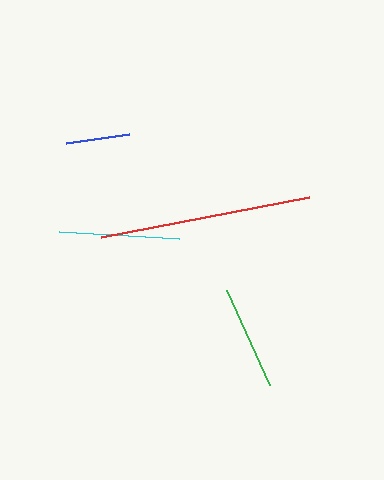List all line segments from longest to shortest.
From longest to shortest: red, cyan, green, blue.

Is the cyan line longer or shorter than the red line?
The red line is longer than the cyan line.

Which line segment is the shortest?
The blue line is the shortest at approximately 64 pixels.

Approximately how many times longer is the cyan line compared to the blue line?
The cyan line is approximately 1.9 times the length of the blue line.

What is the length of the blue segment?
The blue segment is approximately 64 pixels long.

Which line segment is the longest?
The red line is the longest at approximately 212 pixels.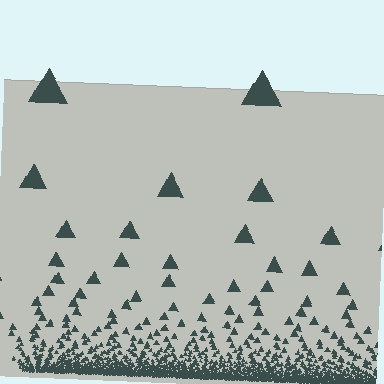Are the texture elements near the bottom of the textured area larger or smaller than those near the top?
Smaller. The gradient is inverted — elements near the bottom are smaller and denser.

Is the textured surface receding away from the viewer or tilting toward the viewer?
The surface appears to tilt toward the viewer. Texture elements get larger and sparser toward the top.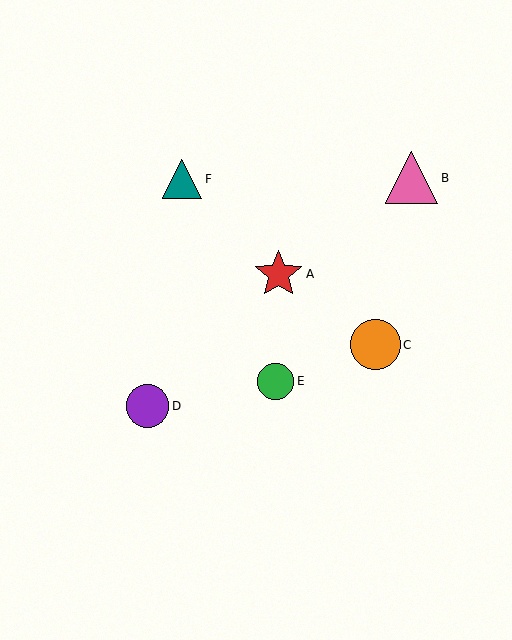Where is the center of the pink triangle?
The center of the pink triangle is at (412, 178).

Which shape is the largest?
The pink triangle (labeled B) is the largest.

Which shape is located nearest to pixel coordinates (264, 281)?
The red star (labeled A) at (278, 274) is nearest to that location.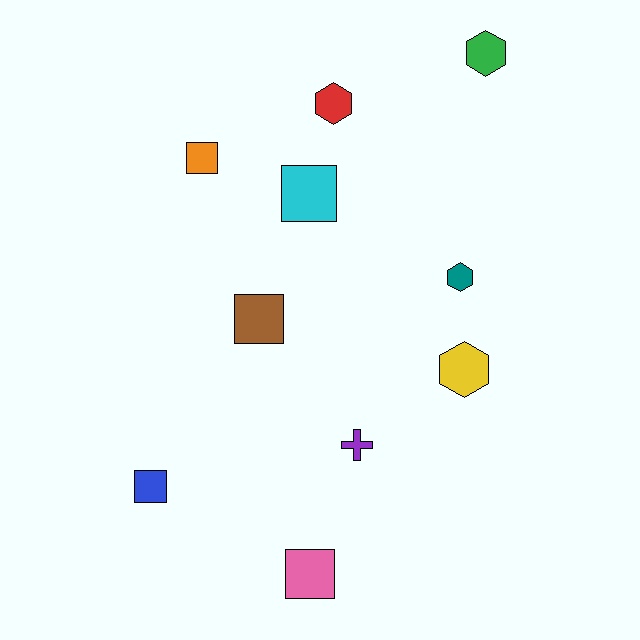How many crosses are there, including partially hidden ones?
There is 1 cross.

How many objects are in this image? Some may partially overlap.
There are 10 objects.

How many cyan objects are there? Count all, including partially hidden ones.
There is 1 cyan object.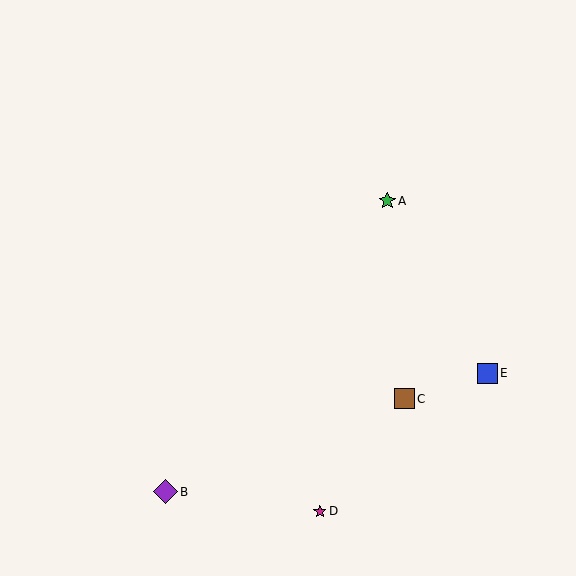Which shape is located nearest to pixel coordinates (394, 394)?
The brown square (labeled C) at (404, 399) is nearest to that location.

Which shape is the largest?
The purple diamond (labeled B) is the largest.